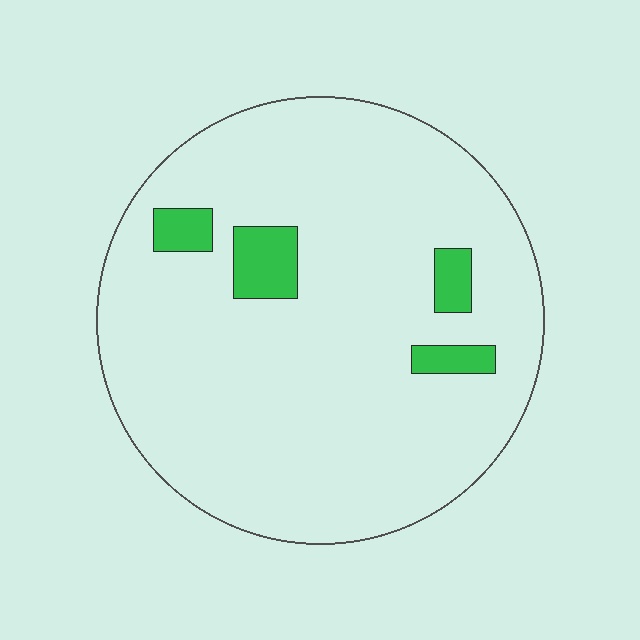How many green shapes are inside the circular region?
4.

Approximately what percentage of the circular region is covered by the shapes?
Approximately 10%.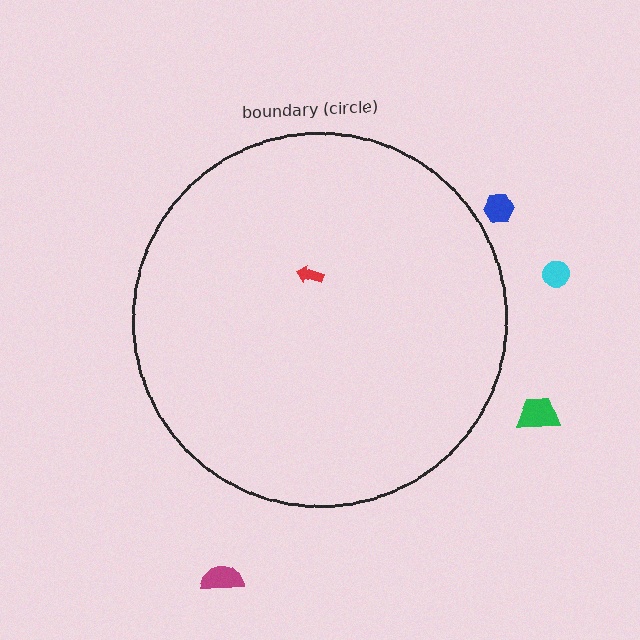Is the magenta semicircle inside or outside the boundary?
Outside.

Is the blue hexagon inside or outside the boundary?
Outside.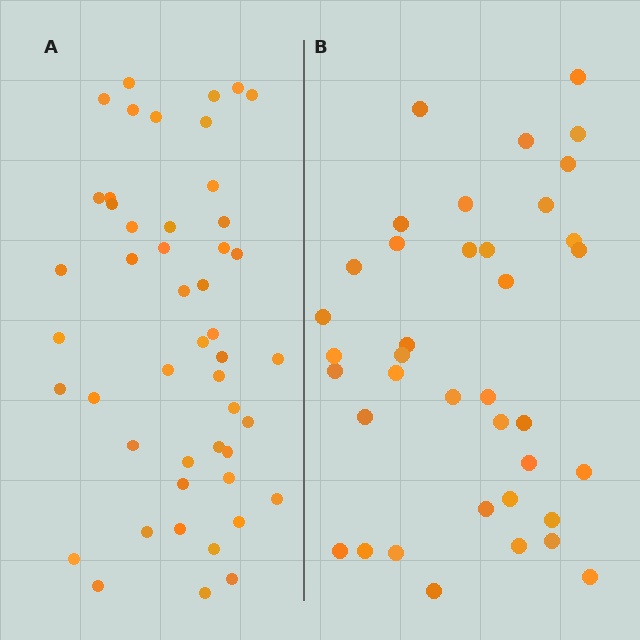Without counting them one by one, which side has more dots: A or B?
Region A (the left region) has more dots.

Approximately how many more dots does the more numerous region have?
Region A has roughly 10 or so more dots than region B.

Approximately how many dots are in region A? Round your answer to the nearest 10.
About 50 dots. (The exact count is 48, which rounds to 50.)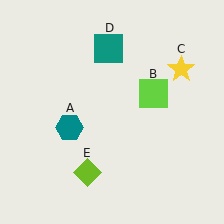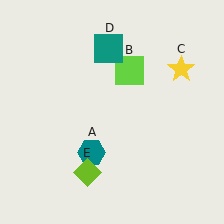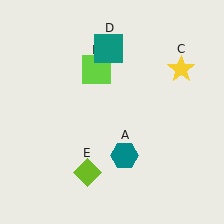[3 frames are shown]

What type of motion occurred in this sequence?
The teal hexagon (object A), lime square (object B) rotated counterclockwise around the center of the scene.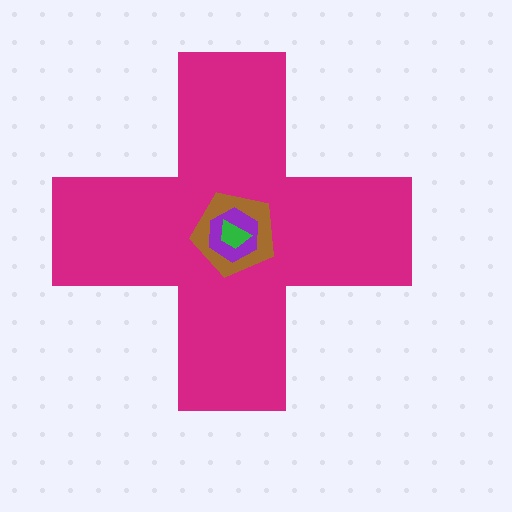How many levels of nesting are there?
4.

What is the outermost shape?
The magenta cross.